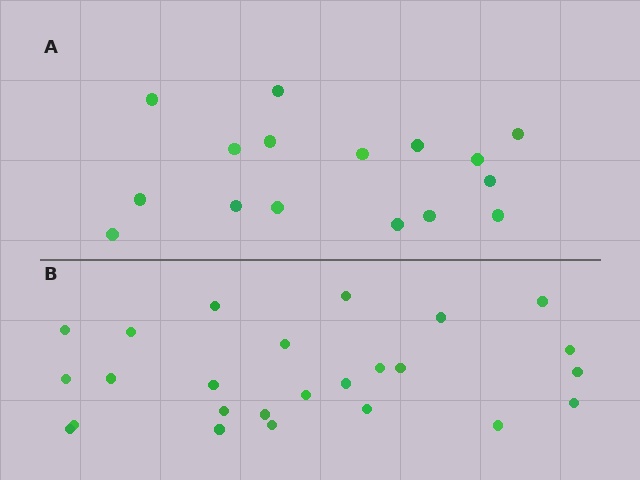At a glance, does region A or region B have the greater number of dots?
Region B (the bottom region) has more dots.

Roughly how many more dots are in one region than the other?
Region B has roughly 8 or so more dots than region A.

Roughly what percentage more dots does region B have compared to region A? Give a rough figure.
About 55% more.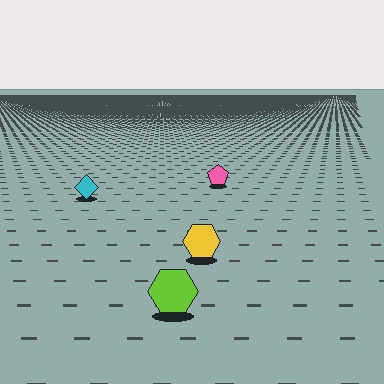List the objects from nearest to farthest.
From nearest to farthest: the lime hexagon, the yellow hexagon, the cyan diamond, the pink pentagon.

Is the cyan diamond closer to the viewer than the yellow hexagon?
No. The yellow hexagon is closer — you can tell from the texture gradient: the ground texture is coarser near it.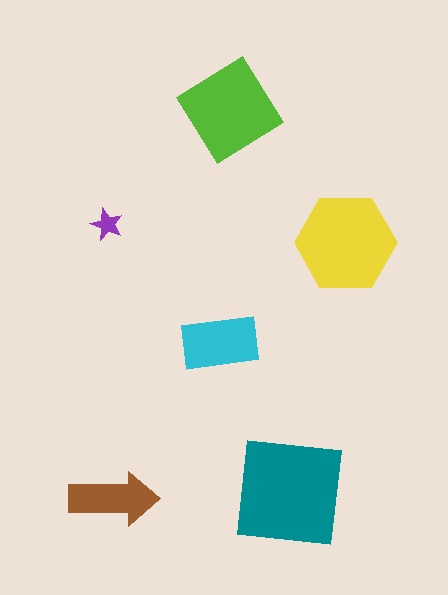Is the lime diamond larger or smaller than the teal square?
Smaller.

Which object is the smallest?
The purple star.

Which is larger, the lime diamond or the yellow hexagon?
The yellow hexagon.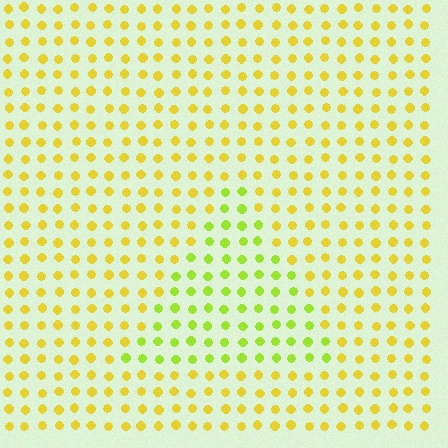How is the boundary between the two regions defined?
The boundary is defined purely by a slight shift in hue (about 32 degrees). Spacing, size, and orientation are identical on both sides.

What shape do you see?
I see a triangle.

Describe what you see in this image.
The image is filled with small yellow elements in a uniform arrangement. A triangle-shaped region is visible where the elements are tinted to a slightly different hue, forming a subtle color boundary.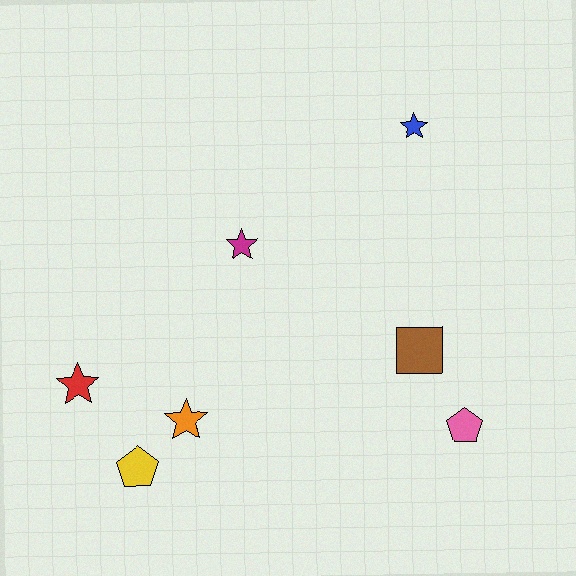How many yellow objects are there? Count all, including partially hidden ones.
There is 1 yellow object.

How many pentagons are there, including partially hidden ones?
There are 2 pentagons.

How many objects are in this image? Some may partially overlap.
There are 7 objects.